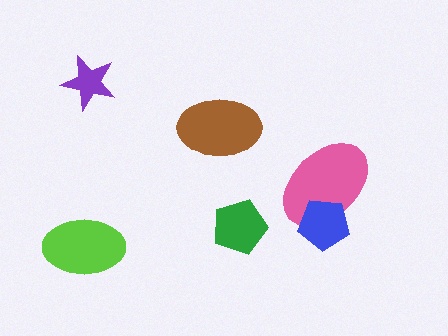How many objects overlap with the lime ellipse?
0 objects overlap with the lime ellipse.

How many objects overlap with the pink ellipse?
1 object overlaps with the pink ellipse.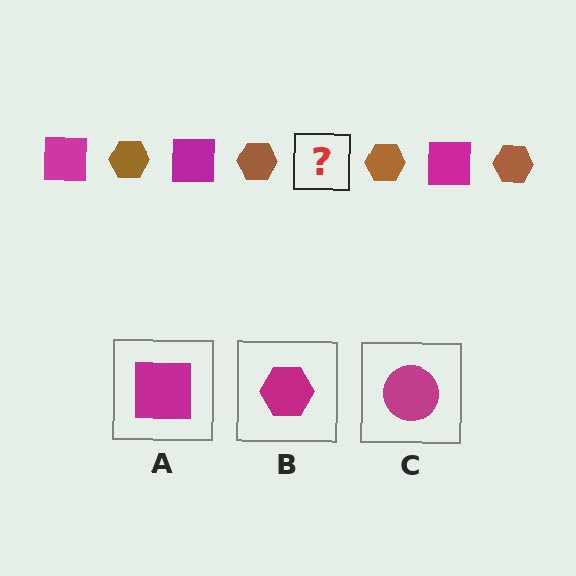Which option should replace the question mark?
Option A.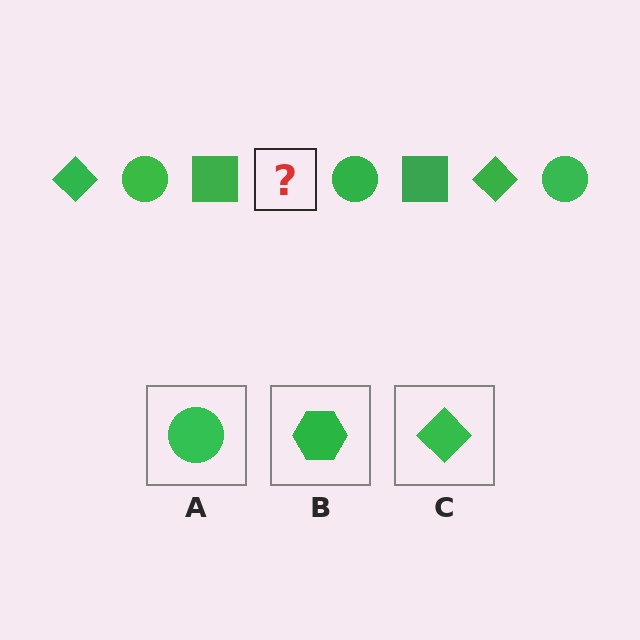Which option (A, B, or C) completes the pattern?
C.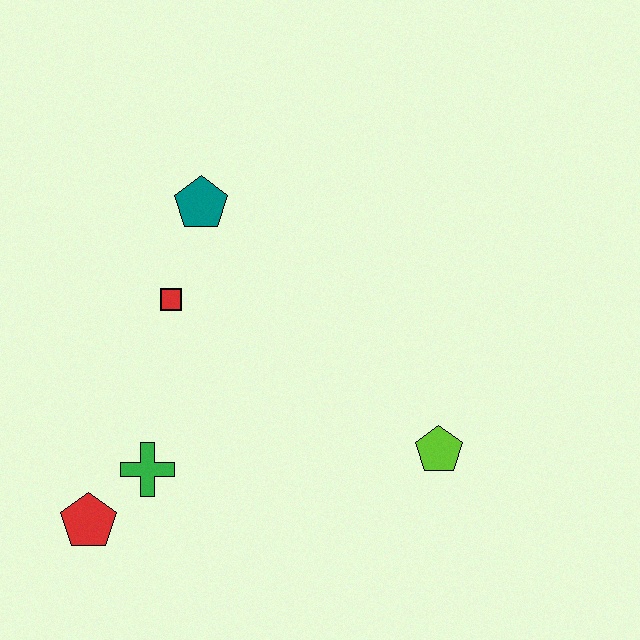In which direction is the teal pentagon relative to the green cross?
The teal pentagon is above the green cross.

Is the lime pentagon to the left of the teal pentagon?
No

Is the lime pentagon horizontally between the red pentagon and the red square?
No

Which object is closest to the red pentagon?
The green cross is closest to the red pentagon.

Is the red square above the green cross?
Yes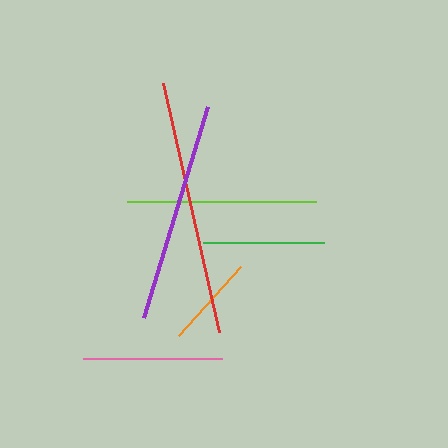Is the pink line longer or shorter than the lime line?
The lime line is longer than the pink line.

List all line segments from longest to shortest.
From longest to shortest: red, purple, lime, pink, green, orange.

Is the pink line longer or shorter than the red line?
The red line is longer than the pink line.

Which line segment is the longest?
The red line is the longest at approximately 256 pixels.